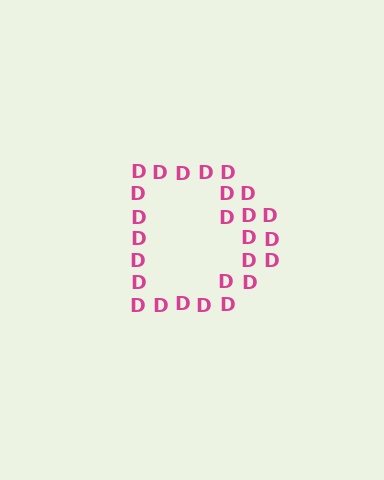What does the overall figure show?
The overall figure shows the letter D.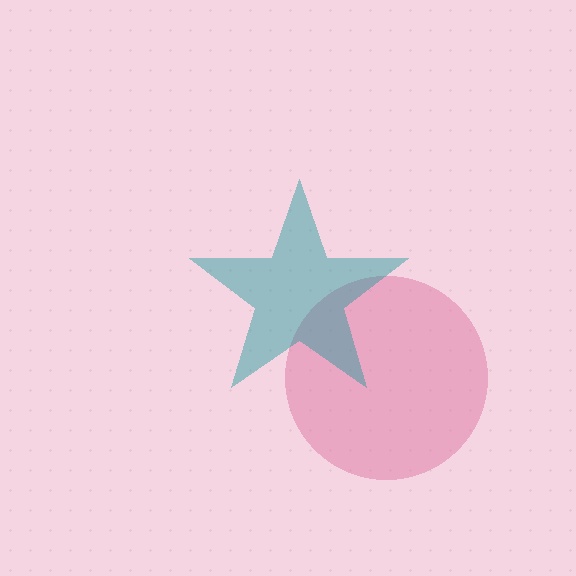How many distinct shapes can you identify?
There are 2 distinct shapes: a pink circle, a teal star.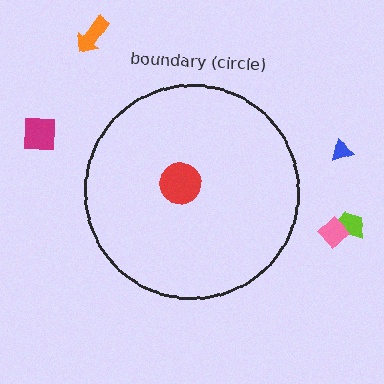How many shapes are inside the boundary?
1 inside, 5 outside.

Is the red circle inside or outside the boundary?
Inside.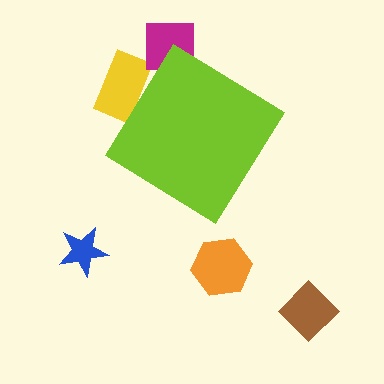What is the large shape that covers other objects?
A lime diamond.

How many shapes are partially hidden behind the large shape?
2 shapes are partially hidden.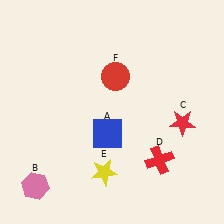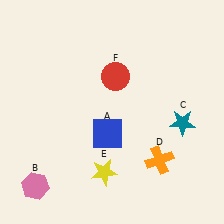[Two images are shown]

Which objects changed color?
C changed from red to teal. D changed from red to orange.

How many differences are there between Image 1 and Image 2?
There are 2 differences between the two images.